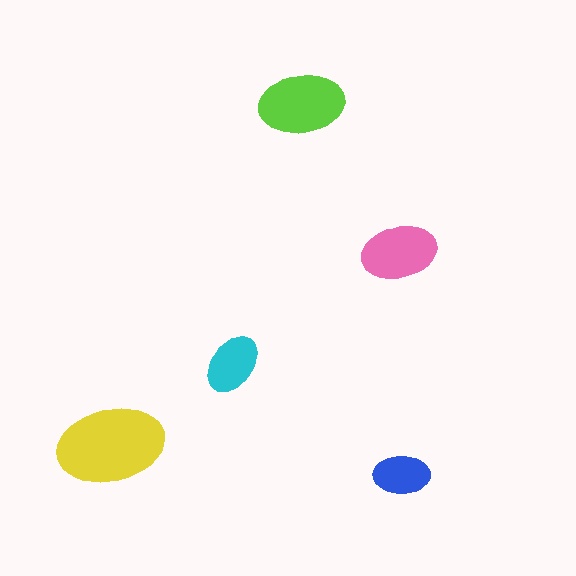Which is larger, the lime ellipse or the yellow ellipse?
The yellow one.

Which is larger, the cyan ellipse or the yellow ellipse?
The yellow one.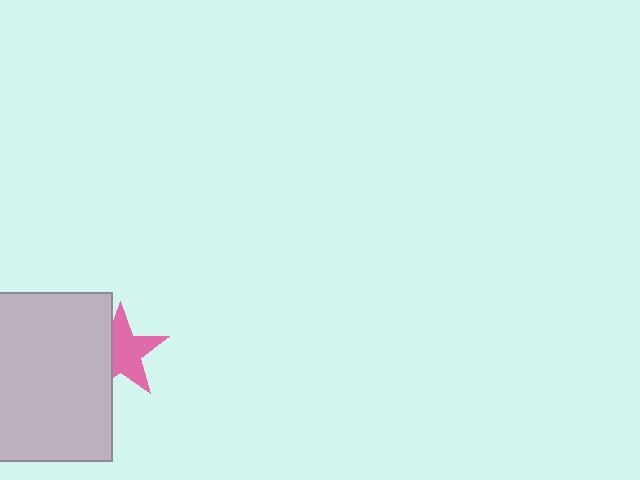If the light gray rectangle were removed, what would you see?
You would see the complete pink star.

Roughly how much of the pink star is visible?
About half of it is visible (roughly 65%).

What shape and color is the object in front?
The object in front is a light gray rectangle.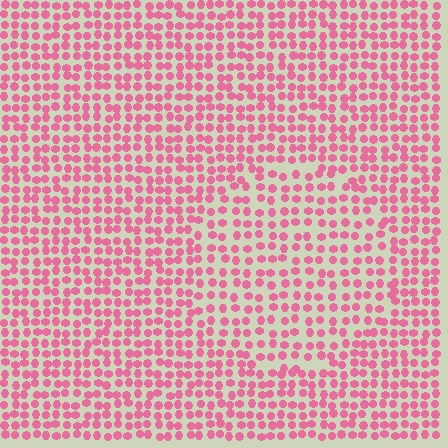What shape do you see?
I see a circle.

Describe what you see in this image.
The image contains small pink elements arranged at two different densities. A circle-shaped region is visible where the elements are less densely packed than the surrounding area.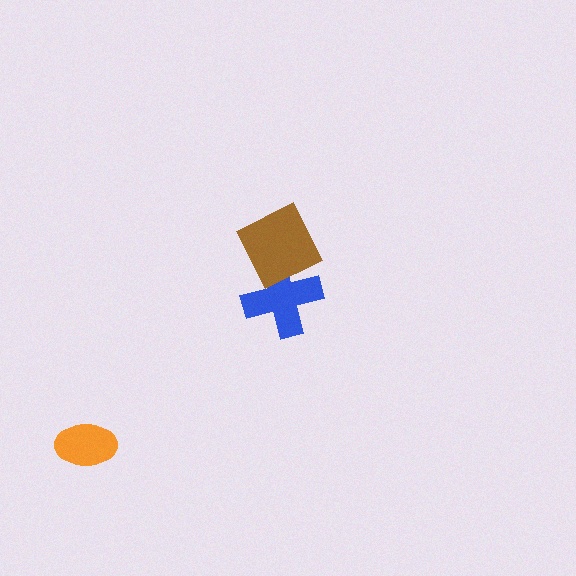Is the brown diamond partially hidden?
No, no other shape covers it.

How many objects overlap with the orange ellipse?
0 objects overlap with the orange ellipse.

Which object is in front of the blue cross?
The brown diamond is in front of the blue cross.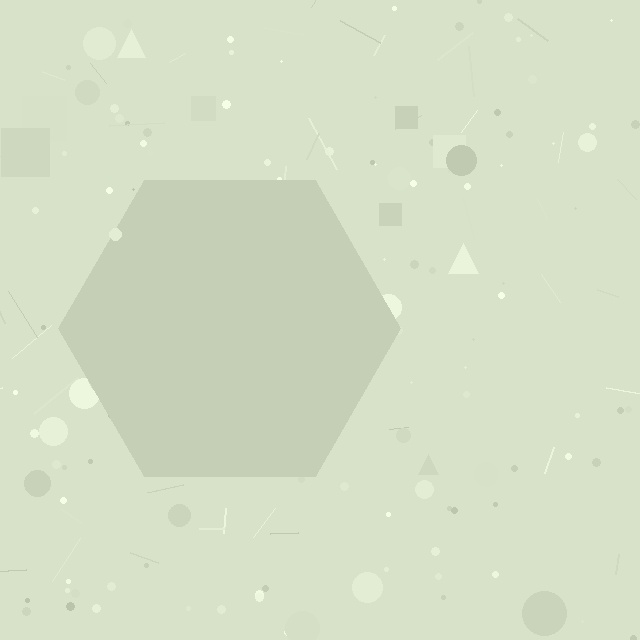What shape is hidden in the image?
A hexagon is hidden in the image.